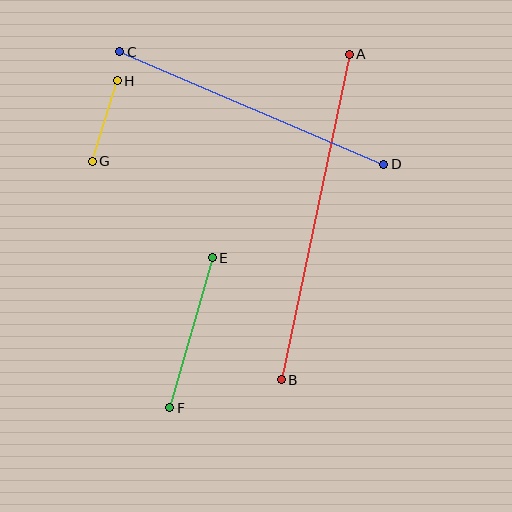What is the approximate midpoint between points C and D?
The midpoint is at approximately (252, 108) pixels.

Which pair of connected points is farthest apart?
Points A and B are farthest apart.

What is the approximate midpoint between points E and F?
The midpoint is at approximately (191, 333) pixels.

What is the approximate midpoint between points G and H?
The midpoint is at approximately (105, 121) pixels.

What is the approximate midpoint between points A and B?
The midpoint is at approximately (315, 217) pixels.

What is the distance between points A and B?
The distance is approximately 332 pixels.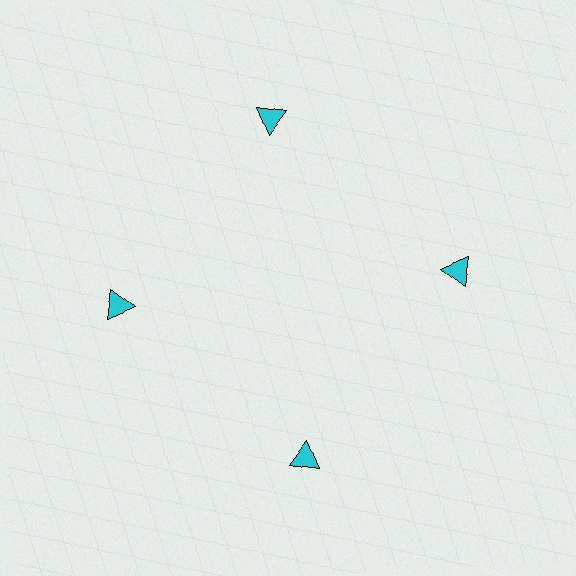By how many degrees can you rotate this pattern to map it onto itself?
The pattern maps onto itself every 90 degrees of rotation.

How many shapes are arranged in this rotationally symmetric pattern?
There are 4 shapes, arranged in 4 groups of 1.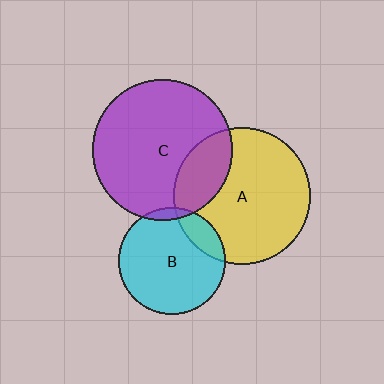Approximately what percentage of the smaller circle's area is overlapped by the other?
Approximately 25%.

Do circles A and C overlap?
Yes.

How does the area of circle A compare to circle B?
Approximately 1.6 times.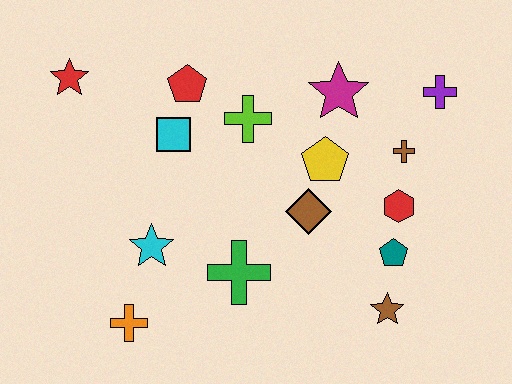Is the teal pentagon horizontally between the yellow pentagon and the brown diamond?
No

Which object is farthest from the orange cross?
The purple cross is farthest from the orange cross.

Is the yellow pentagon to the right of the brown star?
No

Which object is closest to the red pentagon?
The cyan square is closest to the red pentagon.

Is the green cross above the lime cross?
No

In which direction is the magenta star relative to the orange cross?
The magenta star is above the orange cross.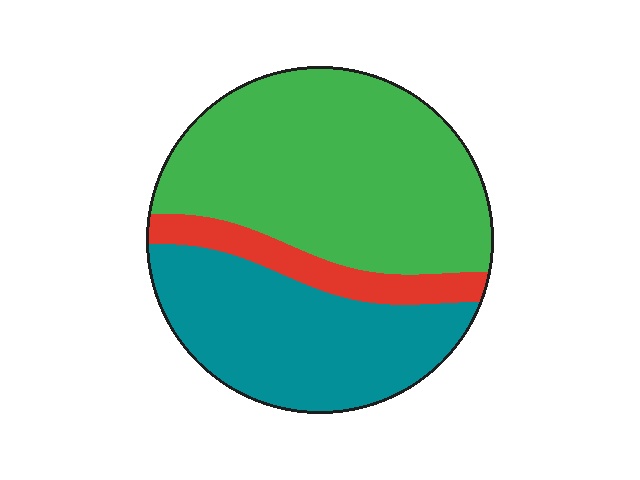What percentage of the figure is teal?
Teal covers around 35% of the figure.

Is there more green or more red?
Green.